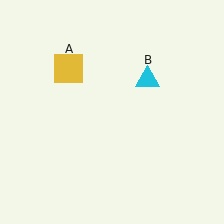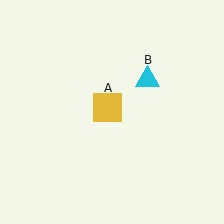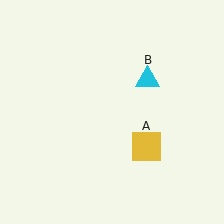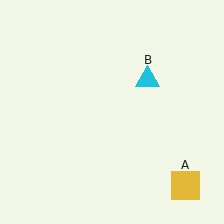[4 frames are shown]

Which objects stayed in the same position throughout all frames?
Cyan triangle (object B) remained stationary.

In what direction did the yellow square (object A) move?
The yellow square (object A) moved down and to the right.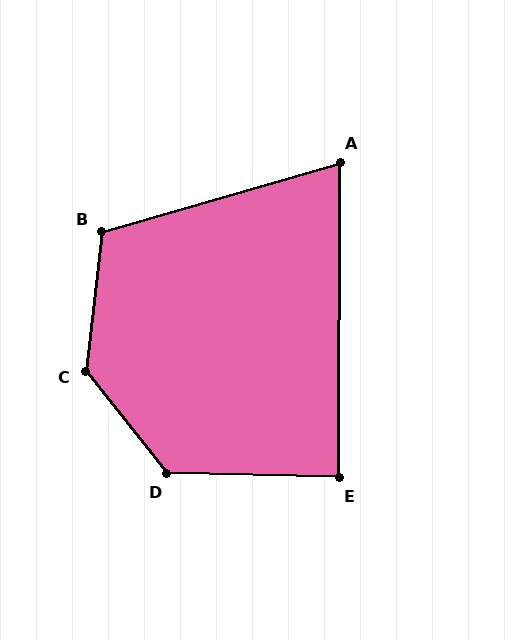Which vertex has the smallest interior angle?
A, at approximately 74 degrees.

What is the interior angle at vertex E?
Approximately 89 degrees (approximately right).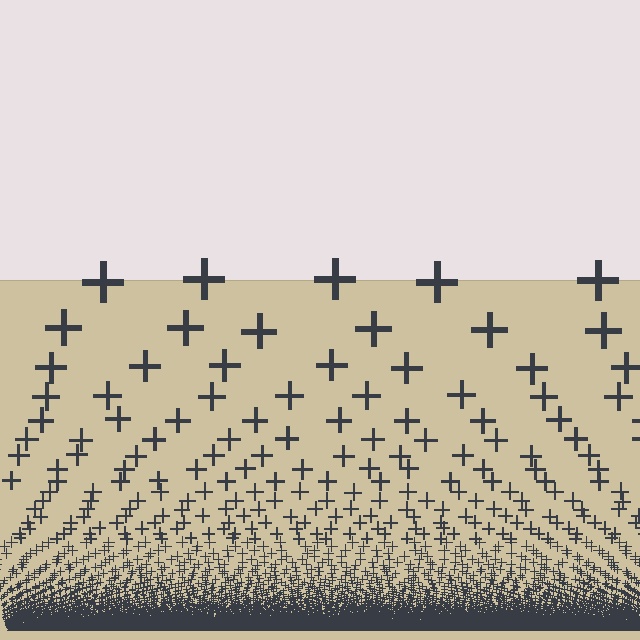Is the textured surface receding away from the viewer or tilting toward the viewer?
The surface appears to tilt toward the viewer. Texture elements get larger and sparser toward the top.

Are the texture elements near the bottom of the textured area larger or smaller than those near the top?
Smaller. The gradient is inverted — elements near the bottom are smaller and denser.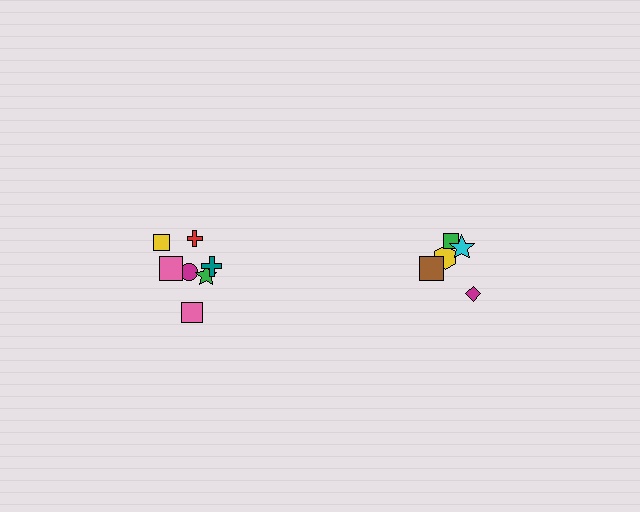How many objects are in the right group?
There are 5 objects.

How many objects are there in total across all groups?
There are 12 objects.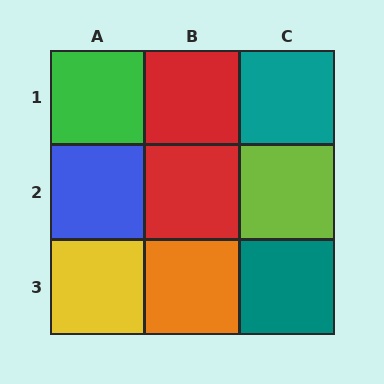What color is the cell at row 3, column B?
Orange.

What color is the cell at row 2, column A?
Blue.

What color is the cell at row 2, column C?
Lime.